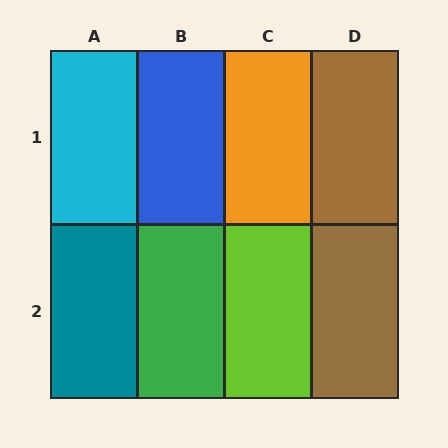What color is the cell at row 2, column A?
Teal.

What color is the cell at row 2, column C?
Lime.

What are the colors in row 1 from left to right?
Cyan, blue, orange, brown.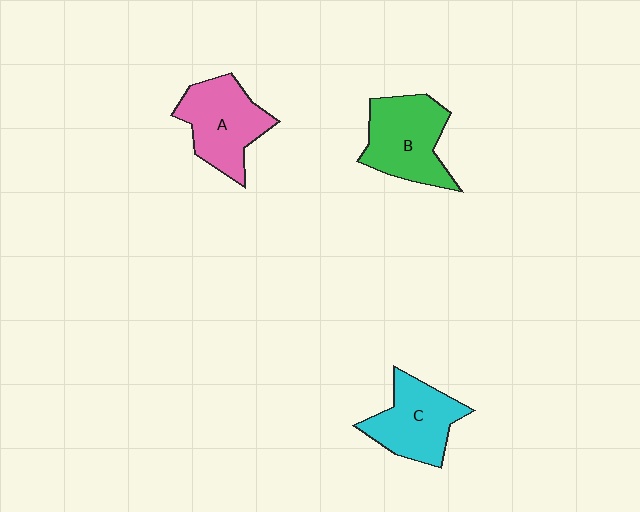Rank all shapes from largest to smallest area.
From largest to smallest: B (green), A (pink), C (cyan).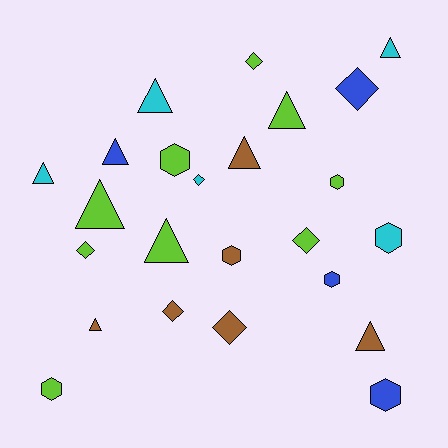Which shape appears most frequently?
Triangle, with 10 objects.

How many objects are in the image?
There are 24 objects.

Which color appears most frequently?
Lime, with 9 objects.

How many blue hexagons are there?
There are 2 blue hexagons.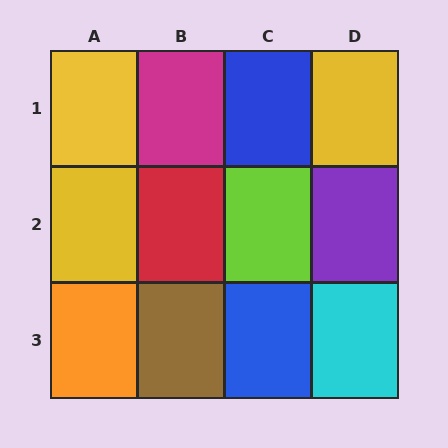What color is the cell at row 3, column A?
Orange.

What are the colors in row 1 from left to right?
Yellow, magenta, blue, yellow.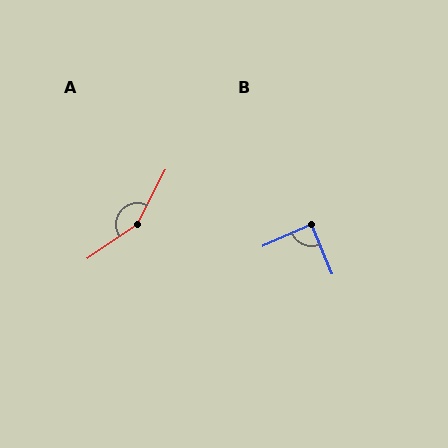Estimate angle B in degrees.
Approximately 88 degrees.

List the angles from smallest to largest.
B (88°), A (151°).